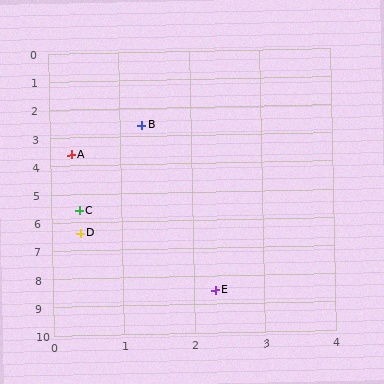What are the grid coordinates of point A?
Point A is at approximately (0.3, 3.6).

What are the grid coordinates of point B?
Point B is at approximately (1.3, 2.6).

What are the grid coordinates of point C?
Point C is at approximately (0.4, 5.6).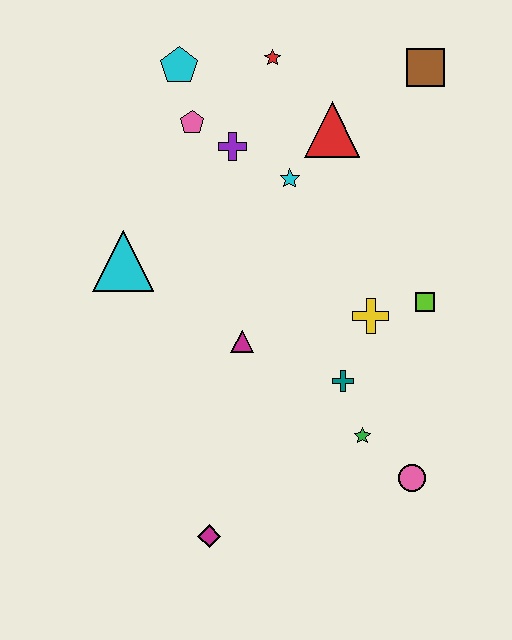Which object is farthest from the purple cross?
The magenta diamond is farthest from the purple cross.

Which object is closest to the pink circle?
The green star is closest to the pink circle.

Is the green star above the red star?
No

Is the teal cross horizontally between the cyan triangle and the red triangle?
No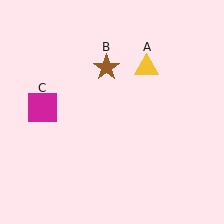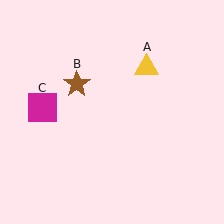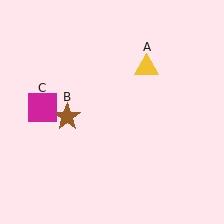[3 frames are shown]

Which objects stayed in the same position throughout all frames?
Yellow triangle (object A) and magenta square (object C) remained stationary.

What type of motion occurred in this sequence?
The brown star (object B) rotated counterclockwise around the center of the scene.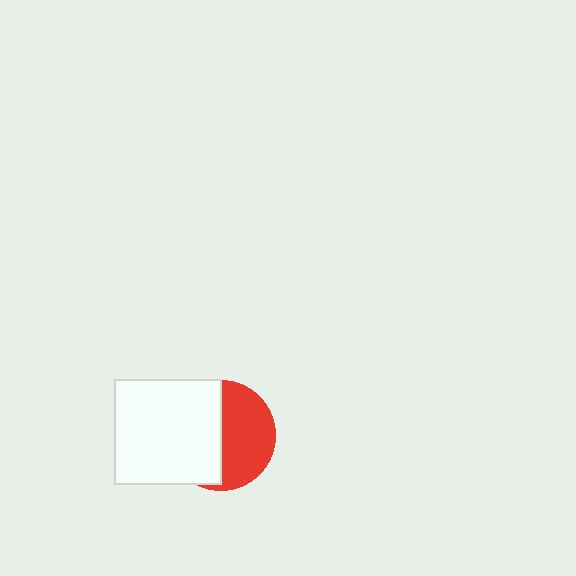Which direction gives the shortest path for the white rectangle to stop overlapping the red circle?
Moving left gives the shortest separation.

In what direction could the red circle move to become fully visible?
The red circle could move right. That would shift it out from behind the white rectangle entirely.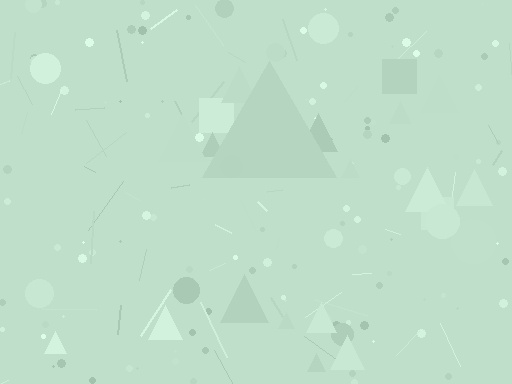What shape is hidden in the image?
A triangle is hidden in the image.